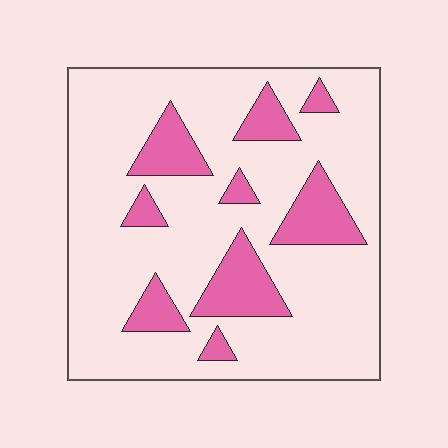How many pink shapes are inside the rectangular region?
9.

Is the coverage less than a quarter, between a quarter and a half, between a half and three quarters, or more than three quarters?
Less than a quarter.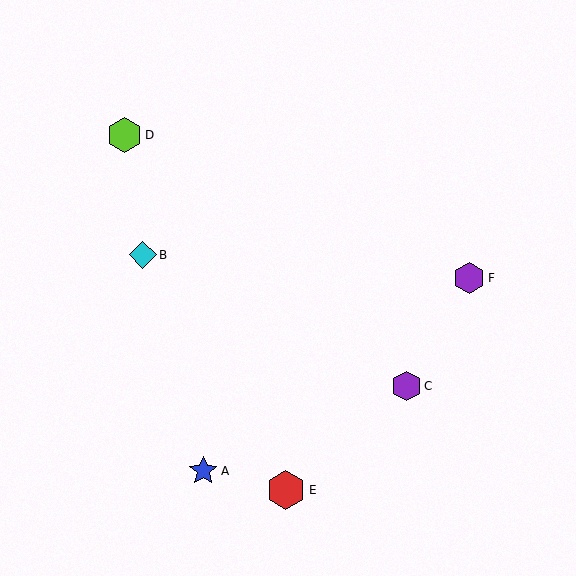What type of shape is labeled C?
Shape C is a purple hexagon.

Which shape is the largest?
The red hexagon (labeled E) is the largest.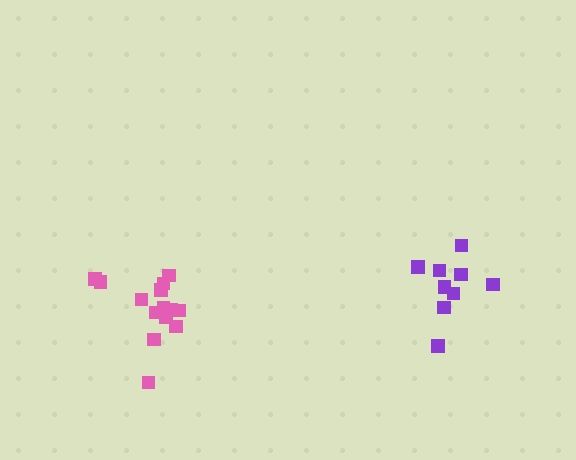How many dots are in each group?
Group 1: 9 dots, Group 2: 14 dots (23 total).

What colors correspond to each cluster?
The clusters are colored: purple, pink.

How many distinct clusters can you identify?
There are 2 distinct clusters.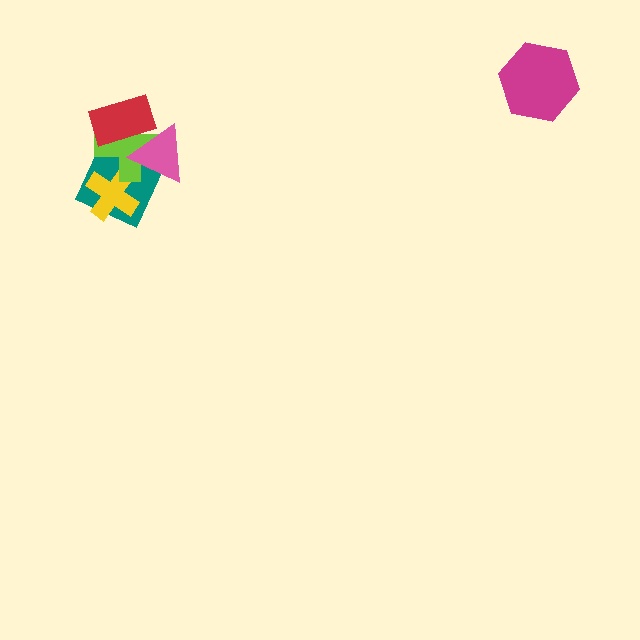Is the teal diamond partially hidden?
Yes, it is partially covered by another shape.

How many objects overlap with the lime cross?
4 objects overlap with the lime cross.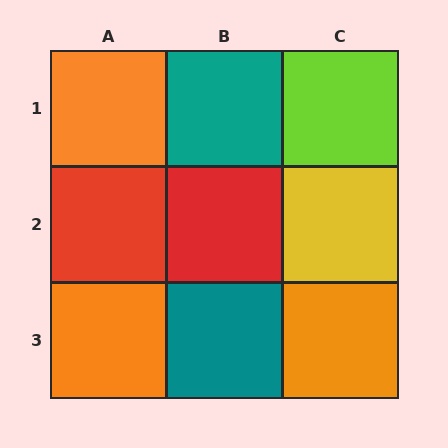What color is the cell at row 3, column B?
Teal.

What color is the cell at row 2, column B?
Red.